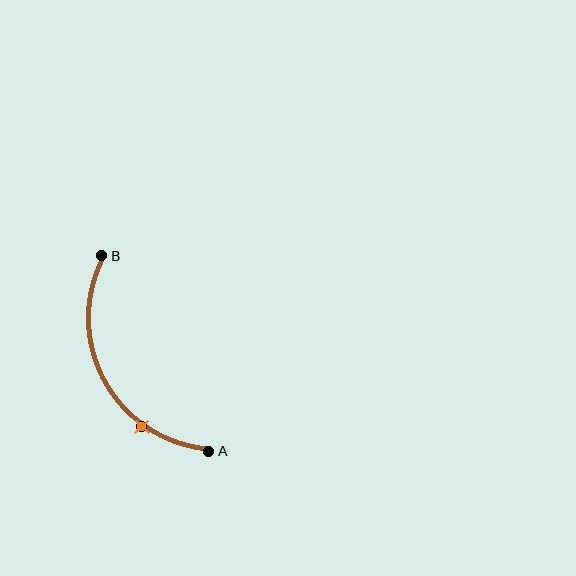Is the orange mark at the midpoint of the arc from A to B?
No. The orange mark lies on the arc but is closer to endpoint A. The arc midpoint would be at the point on the curve equidistant along the arc from both A and B.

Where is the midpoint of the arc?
The arc midpoint is the point on the curve farthest from the straight line joining A and B. It sits to the left of that line.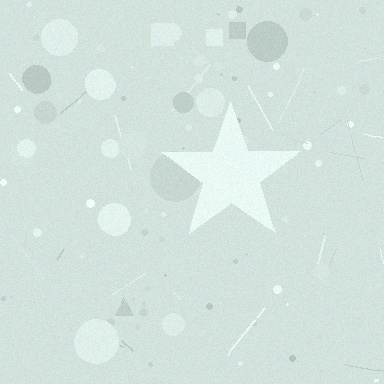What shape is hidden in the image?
A star is hidden in the image.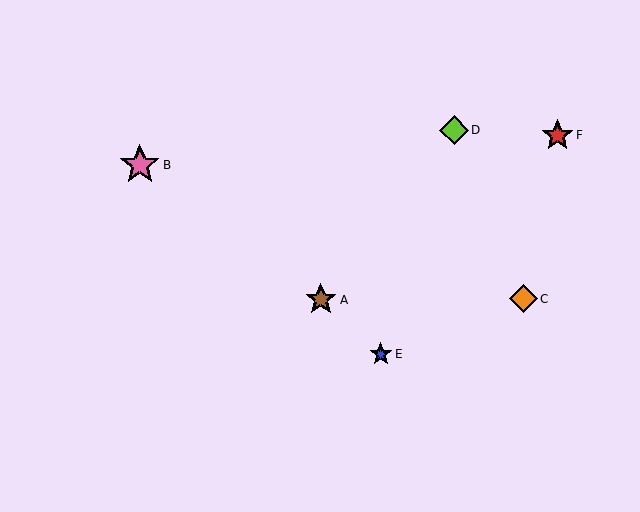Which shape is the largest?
The pink star (labeled B) is the largest.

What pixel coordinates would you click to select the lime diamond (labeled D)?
Click at (454, 130) to select the lime diamond D.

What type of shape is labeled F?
Shape F is a red star.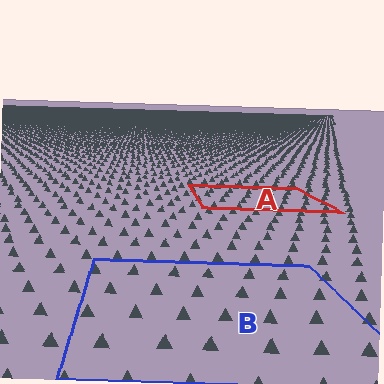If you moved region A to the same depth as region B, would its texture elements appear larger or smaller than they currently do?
They would appear larger. At a closer depth, the same texture elements are projected at a bigger on-screen size.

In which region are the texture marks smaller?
The texture marks are smaller in region A, because it is farther away.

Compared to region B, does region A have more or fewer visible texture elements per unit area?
Region A has more texture elements per unit area — they are packed more densely because it is farther away.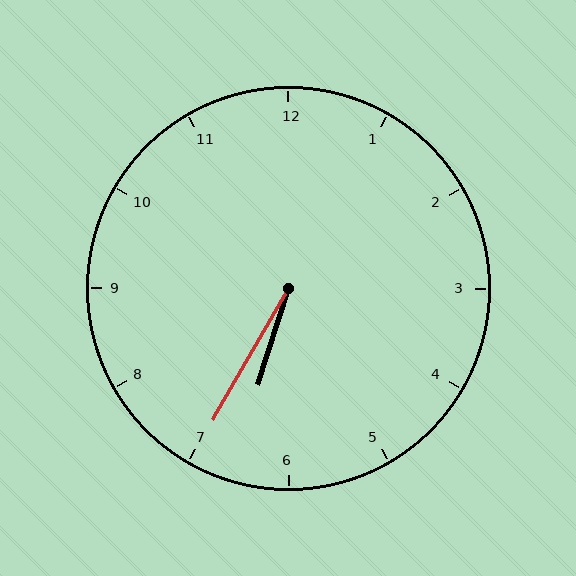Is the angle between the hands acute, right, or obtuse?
It is acute.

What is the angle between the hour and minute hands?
Approximately 12 degrees.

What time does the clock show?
6:35.